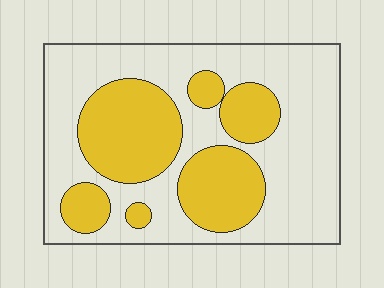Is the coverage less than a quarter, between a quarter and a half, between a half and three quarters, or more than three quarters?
Between a quarter and a half.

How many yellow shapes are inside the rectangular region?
6.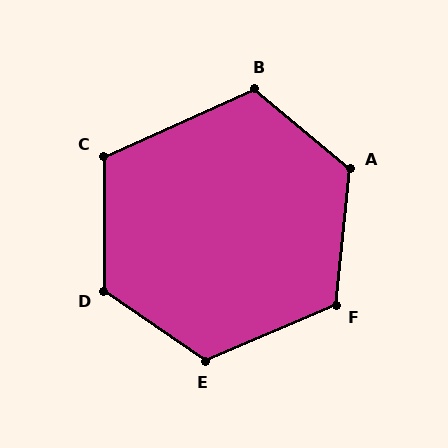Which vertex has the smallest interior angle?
C, at approximately 114 degrees.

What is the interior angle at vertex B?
Approximately 116 degrees (obtuse).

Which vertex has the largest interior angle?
D, at approximately 124 degrees.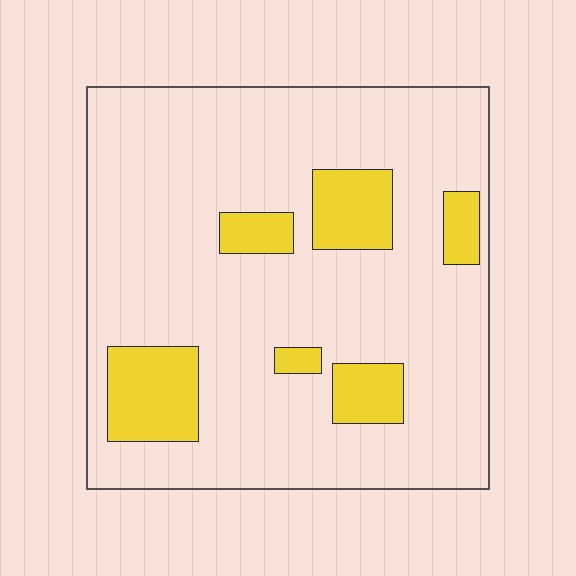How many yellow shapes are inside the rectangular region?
6.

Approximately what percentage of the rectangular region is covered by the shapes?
Approximately 15%.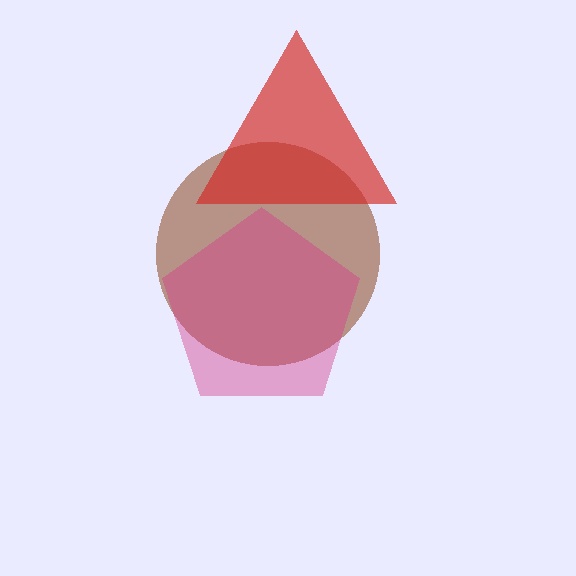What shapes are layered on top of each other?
The layered shapes are: a brown circle, a red triangle, a magenta pentagon.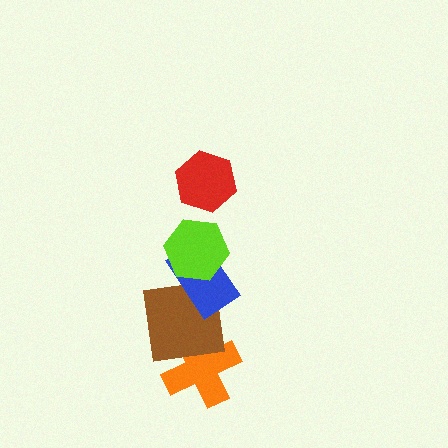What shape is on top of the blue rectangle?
The lime hexagon is on top of the blue rectangle.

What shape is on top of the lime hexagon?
The red hexagon is on top of the lime hexagon.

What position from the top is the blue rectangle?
The blue rectangle is 3rd from the top.